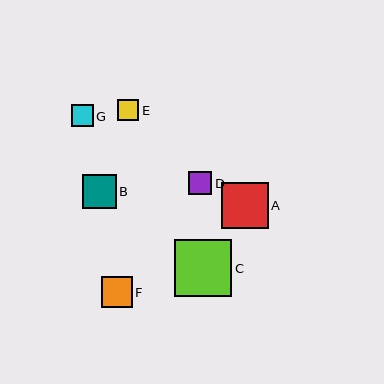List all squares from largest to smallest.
From largest to smallest: C, A, B, F, D, G, E.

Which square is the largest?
Square C is the largest with a size of approximately 57 pixels.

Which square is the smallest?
Square E is the smallest with a size of approximately 21 pixels.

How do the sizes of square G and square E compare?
Square G and square E are approximately the same size.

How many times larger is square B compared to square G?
Square B is approximately 1.5 times the size of square G.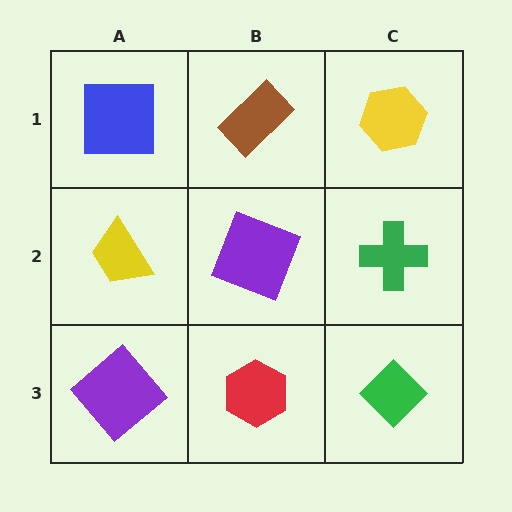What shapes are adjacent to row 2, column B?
A brown rectangle (row 1, column B), a red hexagon (row 3, column B), a yellow trapezoid (row 2, column A), a green cross (row 2, column C).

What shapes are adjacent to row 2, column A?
A blue square (row 1, column A), a purple diamond (row 3, column A), a purple square (row 2, column B).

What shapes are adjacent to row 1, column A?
A yellow trapezoid (row 2, column A), a brown rectangle (row 1, column B).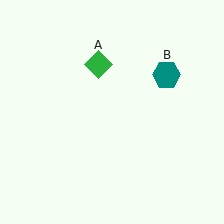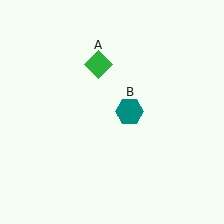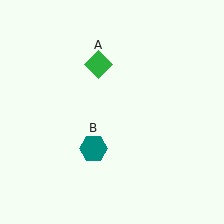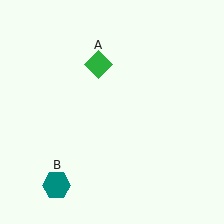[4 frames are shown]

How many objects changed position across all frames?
1 object changed position: teal hexagon (object B).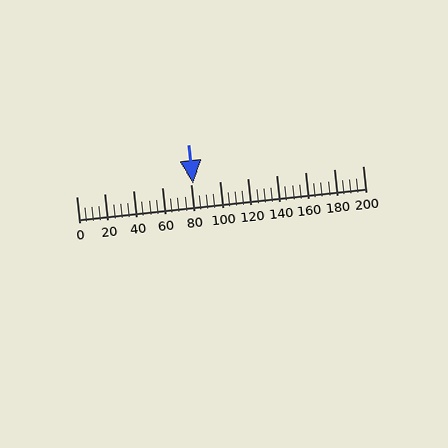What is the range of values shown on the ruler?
The ruler shows values from 0 to 200.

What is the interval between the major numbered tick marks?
The major tick marks are spaced 20 units apart.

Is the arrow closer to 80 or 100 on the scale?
The arrow is closer to 80.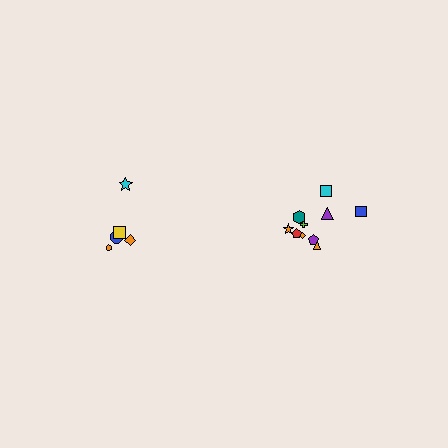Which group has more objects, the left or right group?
The right group.